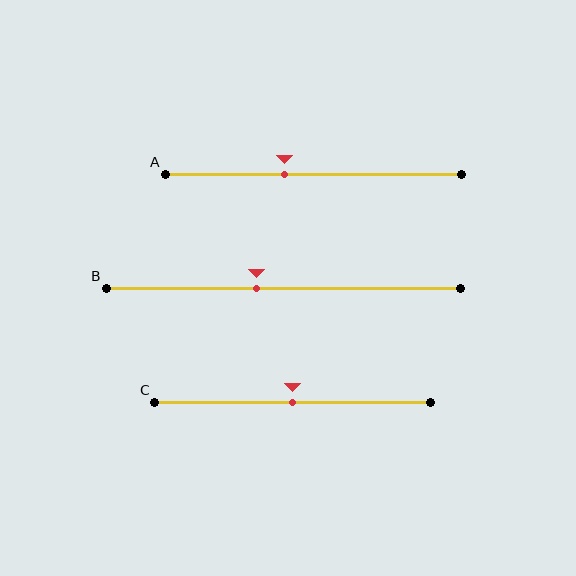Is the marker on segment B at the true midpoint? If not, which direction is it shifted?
No, the marker on segment B is shifted to the left by about 8% of the segment length.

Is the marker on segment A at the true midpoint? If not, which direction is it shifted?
No, the marker on segment A is shifted to the left by about 10% of the segment length.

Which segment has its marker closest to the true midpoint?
Segment C has its marker closest to the true midpoint.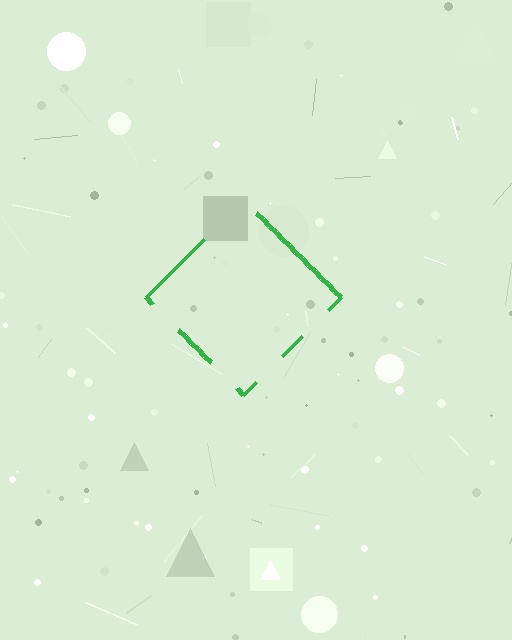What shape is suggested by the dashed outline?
The dashed outline suggests a diamond.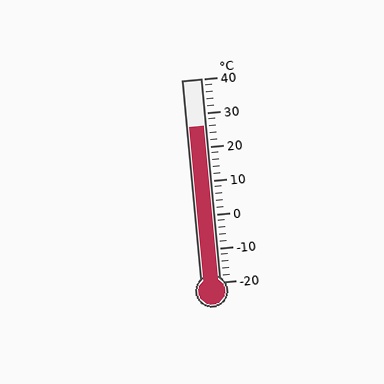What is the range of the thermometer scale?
The thermometer scale ranges from -20°C to 40°C.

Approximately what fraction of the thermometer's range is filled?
The thermometer is filled to approximately 75% of its range.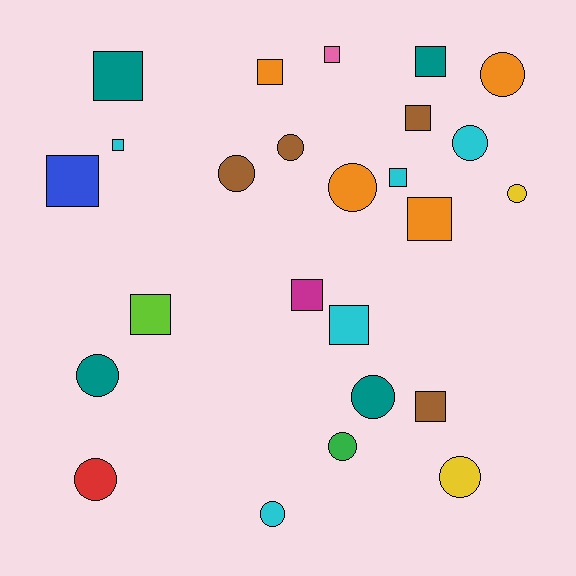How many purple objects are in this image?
There are no purple objects.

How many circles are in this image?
There are 12 circles.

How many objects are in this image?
There are 25 objects.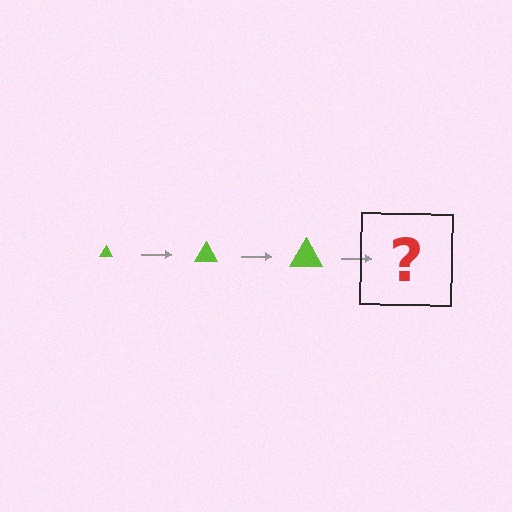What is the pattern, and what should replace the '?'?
The pattern is that the triangle gets progressively larger each step. The '?' should be a lime triangle, larger than the previous one.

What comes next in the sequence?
The next element should be a lime triangle, larger than the previous one.